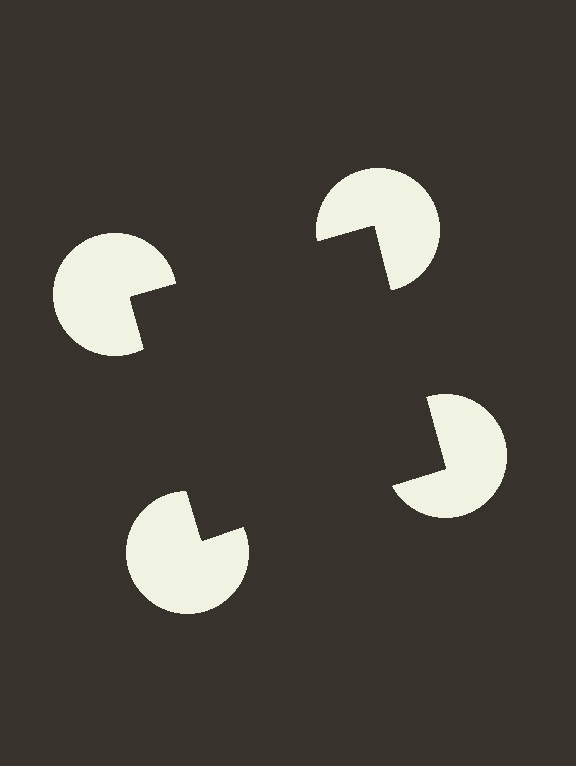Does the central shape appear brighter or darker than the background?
It typically appears slightly darker than the background, even though no actual brightness change is drawn.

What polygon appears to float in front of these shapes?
An illusory square — its edges are inferred from the aligned wedge cuts in the pac-man discs, not physically drawn.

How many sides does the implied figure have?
4 sides.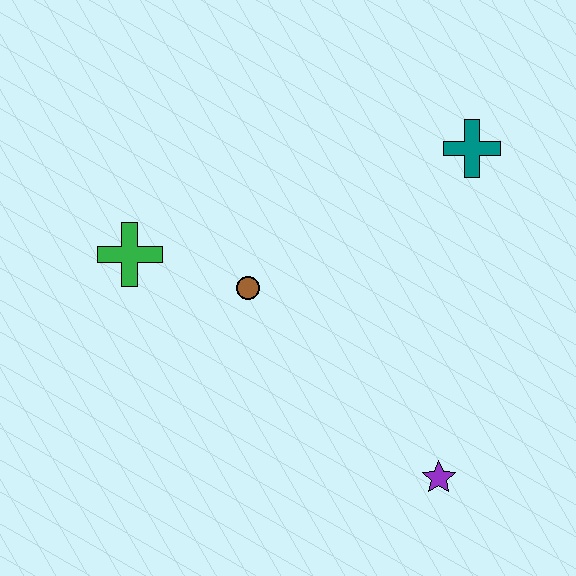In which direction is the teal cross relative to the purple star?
The teal cross is above the purple star.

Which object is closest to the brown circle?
The green cross is closest to the brown circle.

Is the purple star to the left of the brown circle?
No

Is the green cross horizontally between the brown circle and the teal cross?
No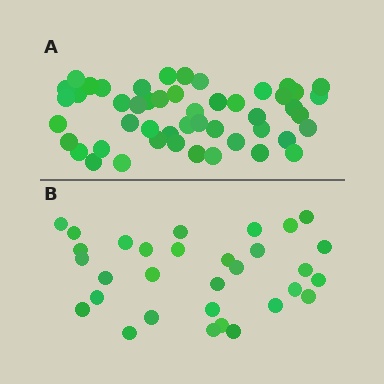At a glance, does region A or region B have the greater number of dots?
Region A (the top region) has more dots.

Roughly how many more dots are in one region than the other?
Region A has approximately 20 more dots than region B.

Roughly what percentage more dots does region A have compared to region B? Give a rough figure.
About 60% more.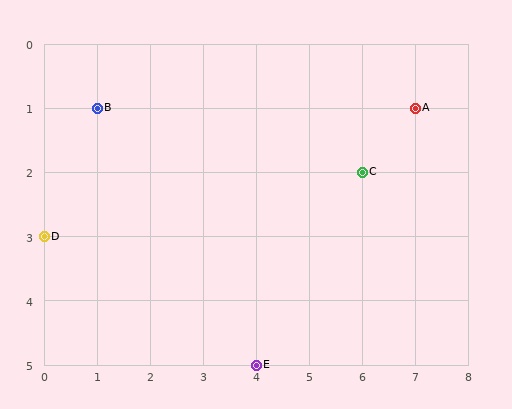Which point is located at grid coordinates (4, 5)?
Point E is at (4, 5).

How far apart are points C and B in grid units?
Points C and B are 5 columns and 1 row apart (about 5.1 grid units diagonally).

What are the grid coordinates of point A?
Point A is at grid coordinates (7, 1).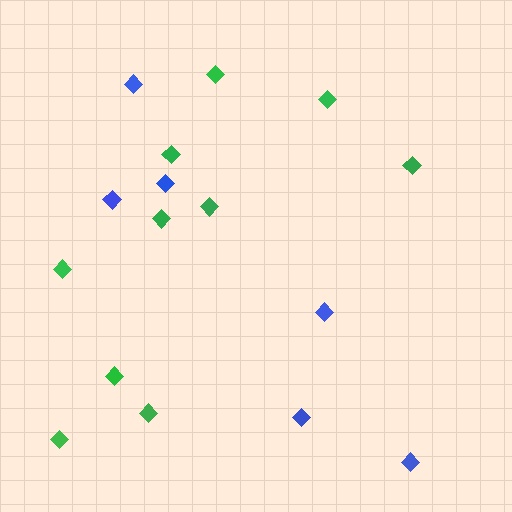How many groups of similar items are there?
There are 2 groups: one group of green diamonds (10) and one group of blue diamonds (6).